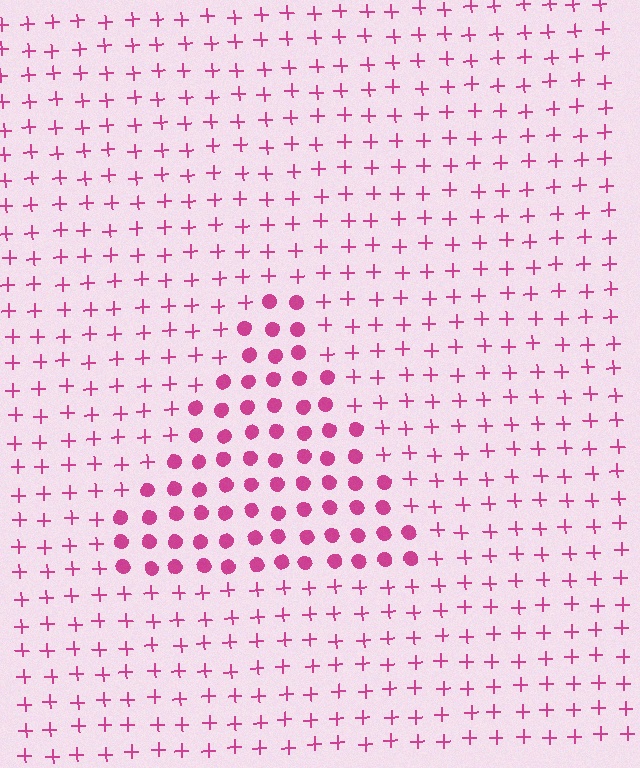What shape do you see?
I see a triangle.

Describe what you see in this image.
The image is filled with small magenta elements arranged in a uniform grid. A triangle-shaped region contains circles, while the surrounding area contains plus signs. The boundary is defined purely by the change in element shape.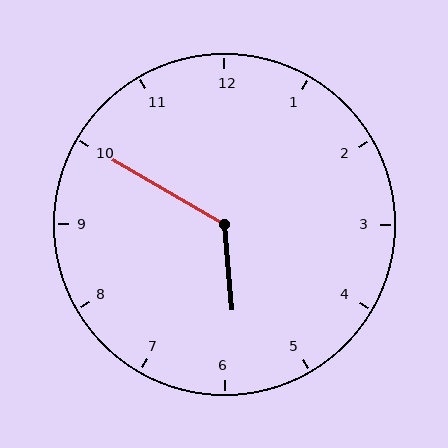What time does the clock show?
5:50.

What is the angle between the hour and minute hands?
Approximately 125 degrees.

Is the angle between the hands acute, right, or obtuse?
It is obtuse.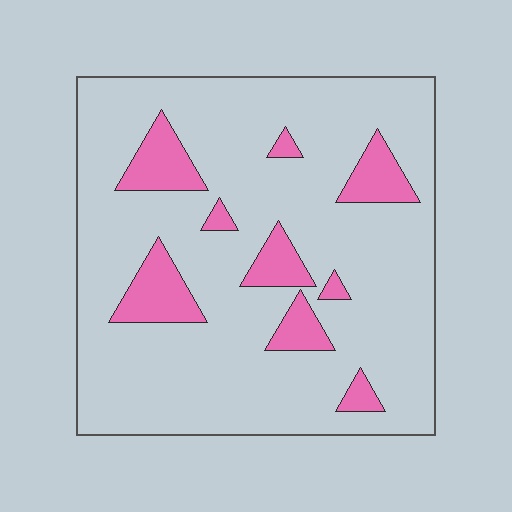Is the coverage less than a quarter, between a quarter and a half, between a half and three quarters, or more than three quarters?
Less than a quarter.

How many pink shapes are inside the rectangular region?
9.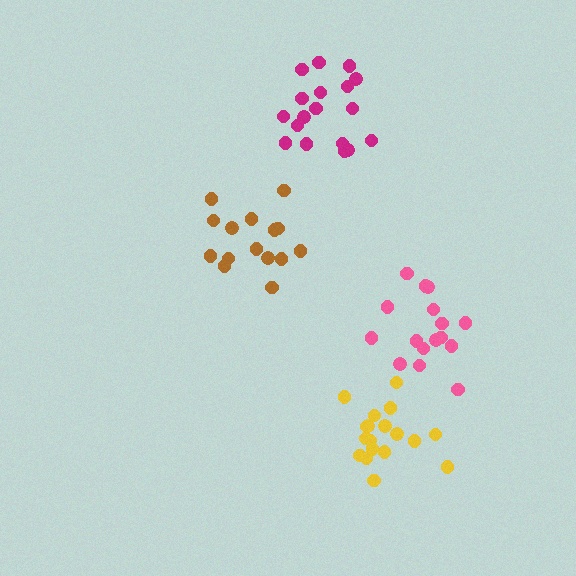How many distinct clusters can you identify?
There are 4 distinct clusters.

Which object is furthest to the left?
The brown cluster is leftmost.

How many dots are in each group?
Group 1: 18 dots, Group 2: 18 dots, Group 3: 15 dots, Group 4: 16 dots (67 total).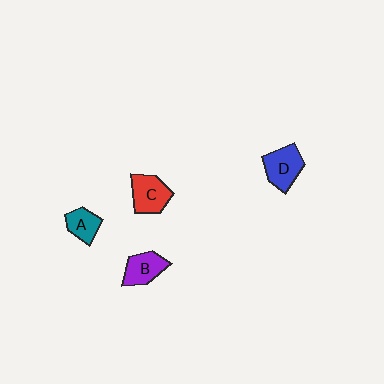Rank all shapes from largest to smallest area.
From largest to smallest: D (blue), C (red), B (purple), A (teal).